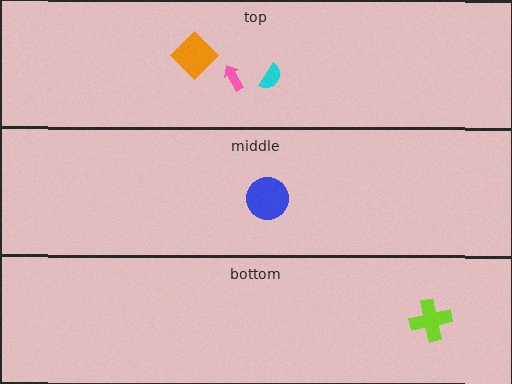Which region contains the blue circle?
The middle region.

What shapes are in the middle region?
The blue circle.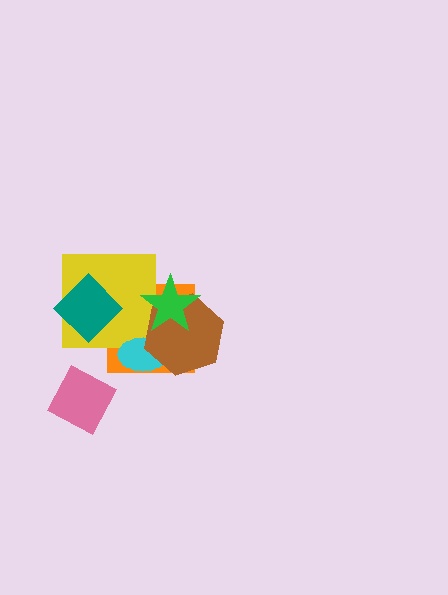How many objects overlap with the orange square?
5 objects overlap with the orange square.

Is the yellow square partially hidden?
Yes, it is partially covered by another shape.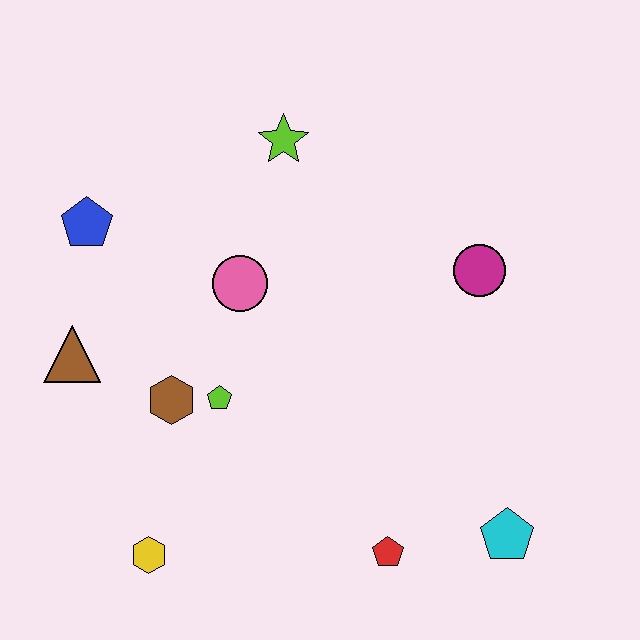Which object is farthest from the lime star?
The cyan pentagon is farthest from the lime star.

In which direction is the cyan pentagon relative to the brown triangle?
The cyan pentagon is to the right of the brown triangle.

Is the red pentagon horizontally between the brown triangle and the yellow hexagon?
No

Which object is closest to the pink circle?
The lime pentagon is closest to the pink circle.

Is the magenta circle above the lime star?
No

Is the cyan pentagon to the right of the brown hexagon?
Yes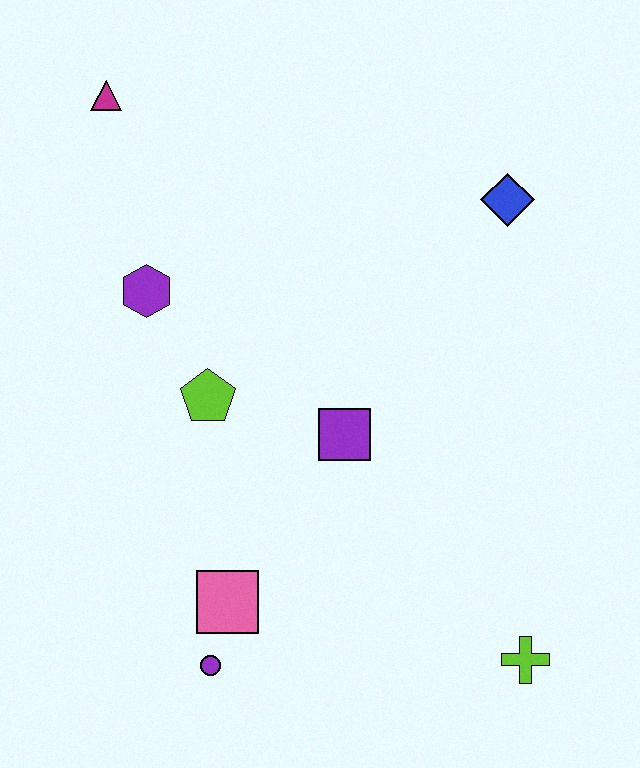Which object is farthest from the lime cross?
The magenta triangle is farthest from the lime cross.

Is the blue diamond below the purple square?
No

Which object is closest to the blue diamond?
The purple square is closest to the blue diamond.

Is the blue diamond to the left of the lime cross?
Yes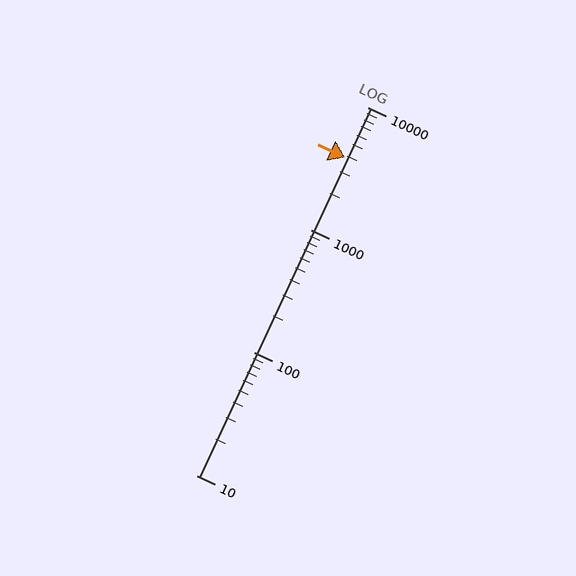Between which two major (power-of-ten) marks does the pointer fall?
The pointer is between 1000 and 10000.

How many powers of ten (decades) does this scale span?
The scale spans 3 decades, from 10 to 10000.